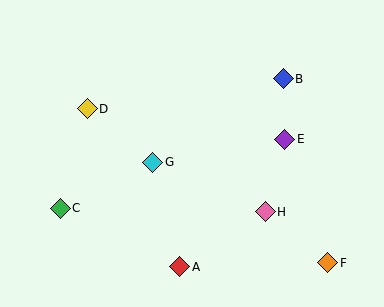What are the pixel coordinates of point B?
Point B is at (283, 79).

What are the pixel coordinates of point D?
Point D is at (87, 109).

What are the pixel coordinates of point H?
Point H is at (265, 212).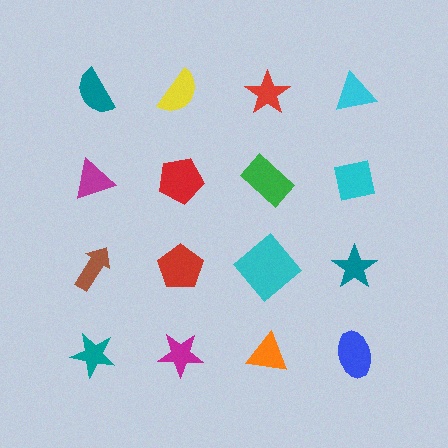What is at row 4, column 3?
An orange triangle.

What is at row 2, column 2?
A red pentagon.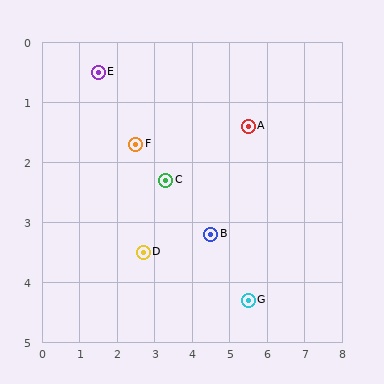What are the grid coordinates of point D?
Point D is at approximately (2.7, 3.5).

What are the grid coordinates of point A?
Point A is at approximately (5.5, 1.4).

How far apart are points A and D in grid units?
Points A and D are about 3.5 grid units apart.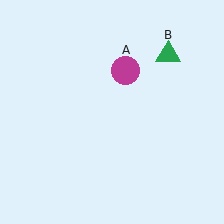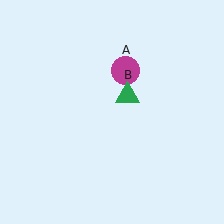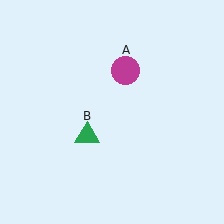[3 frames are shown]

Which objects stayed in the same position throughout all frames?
Magenta circle (object A) remained stationary.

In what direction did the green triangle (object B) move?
The green triangle (object B) moved down and to the left.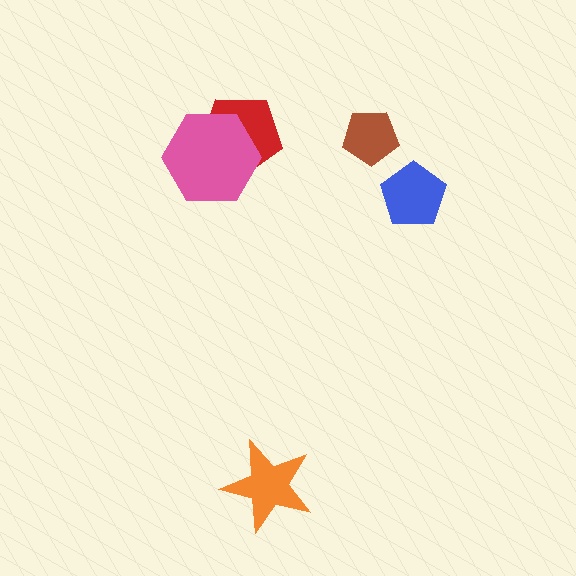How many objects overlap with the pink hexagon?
1 object overlaps with the pink hexagon.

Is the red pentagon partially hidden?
Yes, it is partially covered by another shape.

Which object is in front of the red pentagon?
The pink hexagon is in front of the red pentagon.